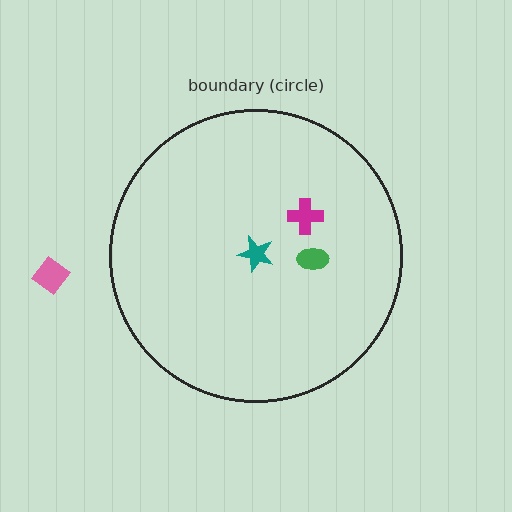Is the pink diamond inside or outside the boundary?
Outside.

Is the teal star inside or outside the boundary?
Inside.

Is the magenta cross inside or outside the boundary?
Inside.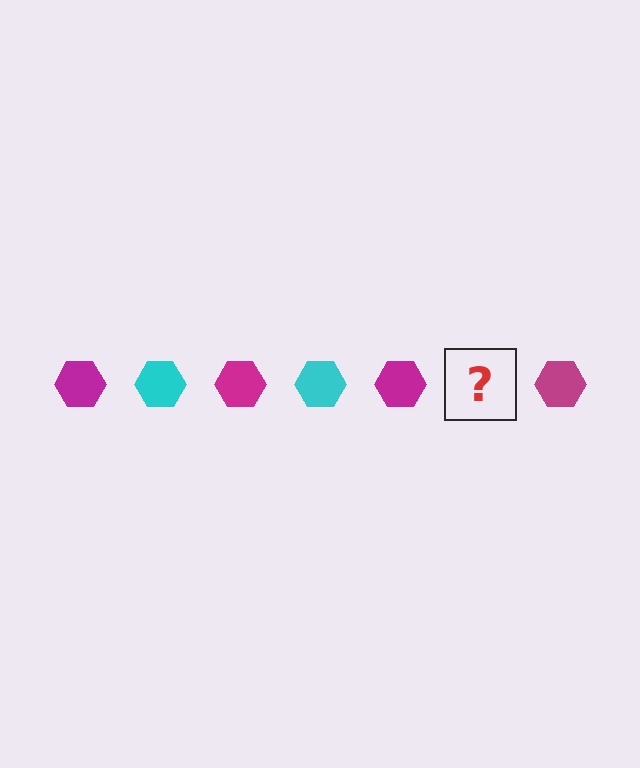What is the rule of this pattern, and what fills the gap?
The rule is that the pattern cycles through magenta, cyan hexagons. The gap should be filled with a cyan hexagon.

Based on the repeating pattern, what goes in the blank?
The blank should be a cyan hexagon.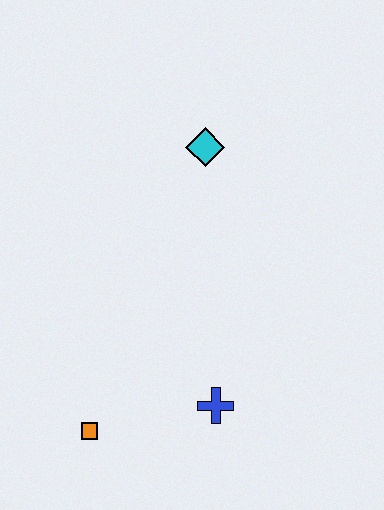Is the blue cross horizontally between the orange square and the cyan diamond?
No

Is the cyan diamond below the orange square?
No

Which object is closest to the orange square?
The blue cross is closest to the orange square.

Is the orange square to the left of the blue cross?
Yes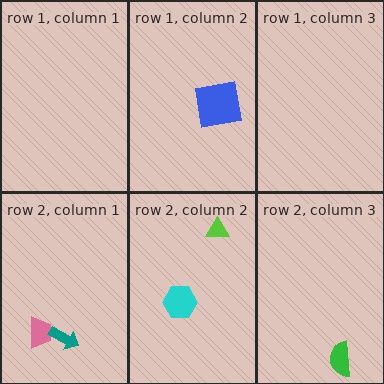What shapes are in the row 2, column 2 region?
The cyan hexagon, the lime triangle.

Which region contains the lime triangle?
The row 2, column 2 region.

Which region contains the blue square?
The row 1, column 2 region.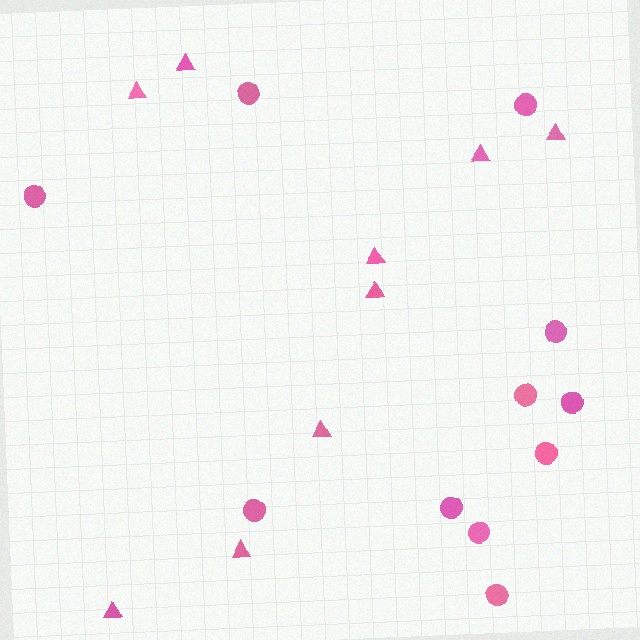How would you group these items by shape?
There are 2 groups: one group of circles (11) and one group of triangles (9).